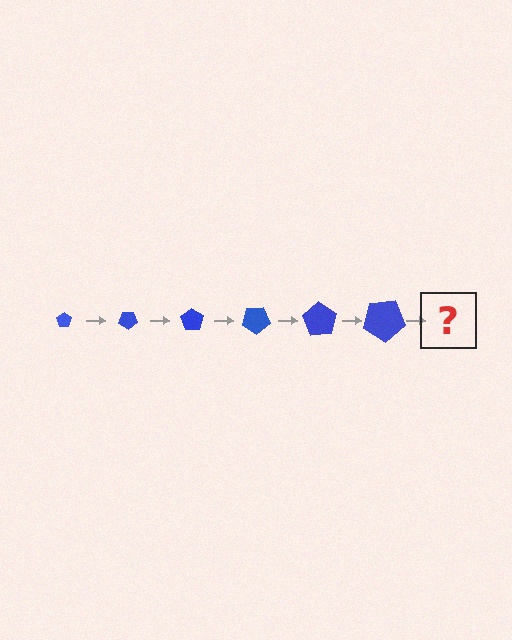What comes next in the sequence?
The next element should be a pentagon, larger than the previous one and rotated 210 degrees from the start.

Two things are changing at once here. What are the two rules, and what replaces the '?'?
The two rules are that the pentagon grows larger each step and it rotates 35 degrees each step. The '?' should be a pentagon, larger than the previous one and rotated 210 degrees from the start.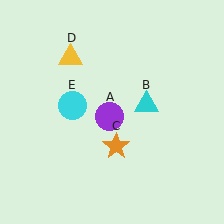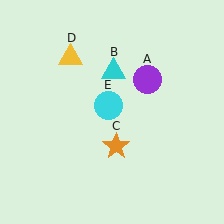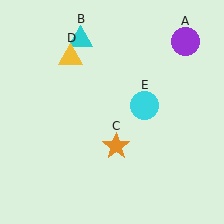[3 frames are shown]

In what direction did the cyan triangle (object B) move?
The cyan triangle (object B) moved up and to the left.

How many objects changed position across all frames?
3 objects changed position: purple circle (object A), cyan triangle (object B), cyan circle (object E).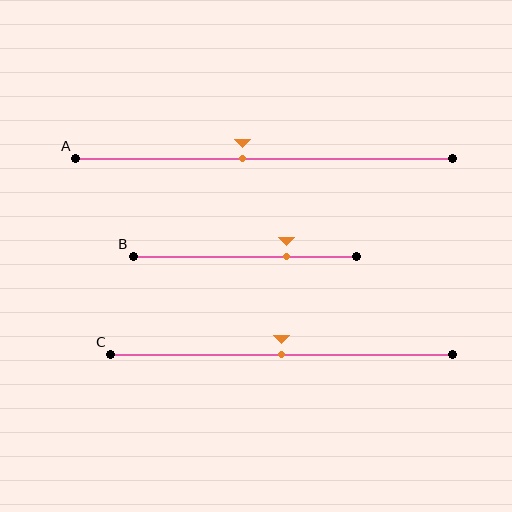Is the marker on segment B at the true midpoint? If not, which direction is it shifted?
No, the marker on segment B is shifted to the right by about 19% of the segment length.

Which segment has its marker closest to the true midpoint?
Segment C has its marker closest to the true midpoint.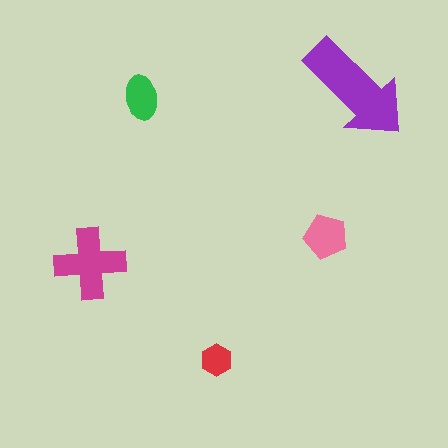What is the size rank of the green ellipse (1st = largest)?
4th.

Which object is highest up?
The purple arrow is topmost.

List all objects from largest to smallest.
The purple arrow, the magenta cross, the pink pentagon, the green ellipse, the red hexagon.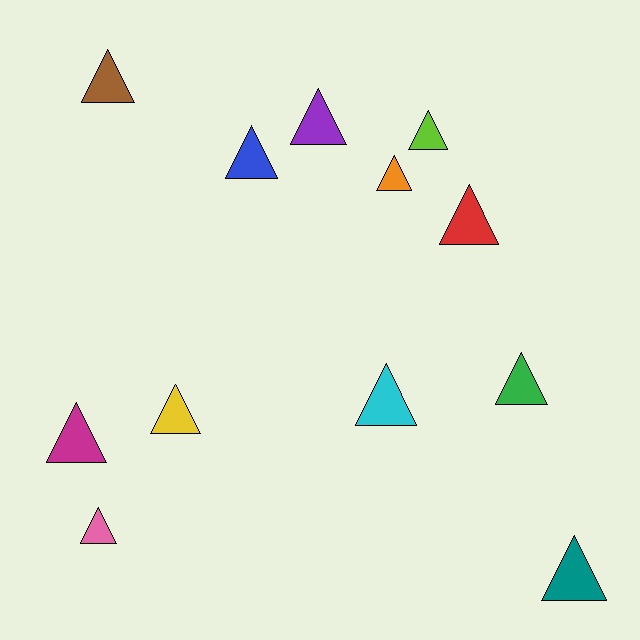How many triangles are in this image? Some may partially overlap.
There are 12 triangles.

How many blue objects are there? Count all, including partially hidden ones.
There is 1 blue object.